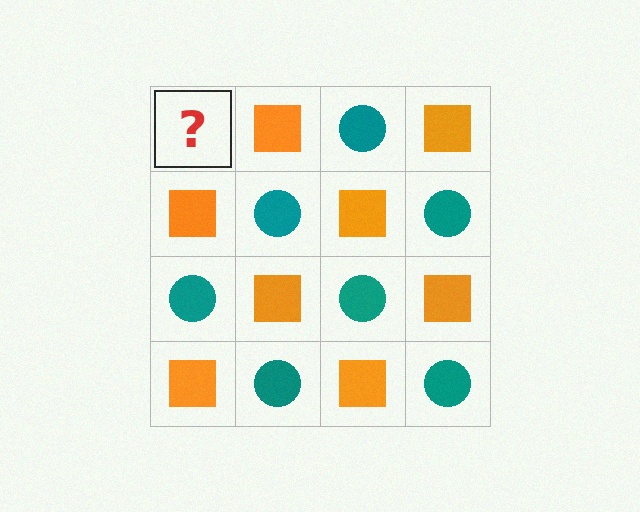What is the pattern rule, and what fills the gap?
The rule is that it alternates teal circle and orange square in a checkerboard pattern. The gap should be filled with a teal circle.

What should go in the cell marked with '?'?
The missing cell should contain a teal circle.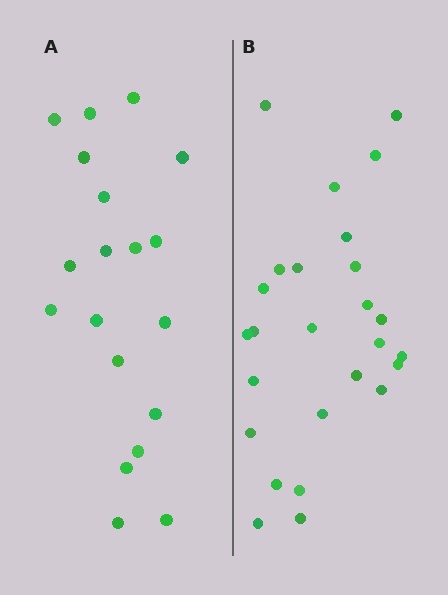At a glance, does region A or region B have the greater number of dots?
Region B (the right region) has more dots.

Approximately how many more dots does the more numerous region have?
Region B has roughly 8 or so more dots than region A.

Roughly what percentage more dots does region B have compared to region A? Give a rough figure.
About 35% more.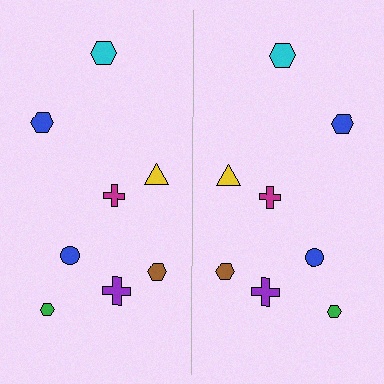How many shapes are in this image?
There are 16 shapes in this image.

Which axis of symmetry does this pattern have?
The pattern has a vertical axis of symmetry running through the center of the image.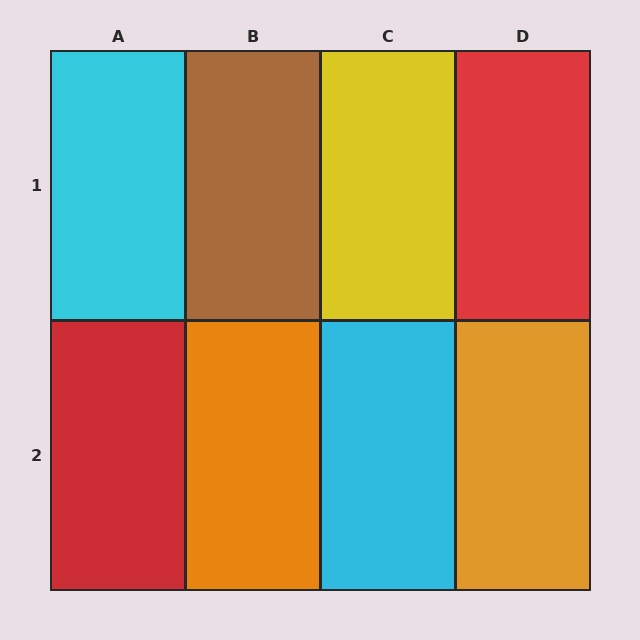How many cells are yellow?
1 cell is yellow.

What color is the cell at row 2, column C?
Cyan.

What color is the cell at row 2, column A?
Red.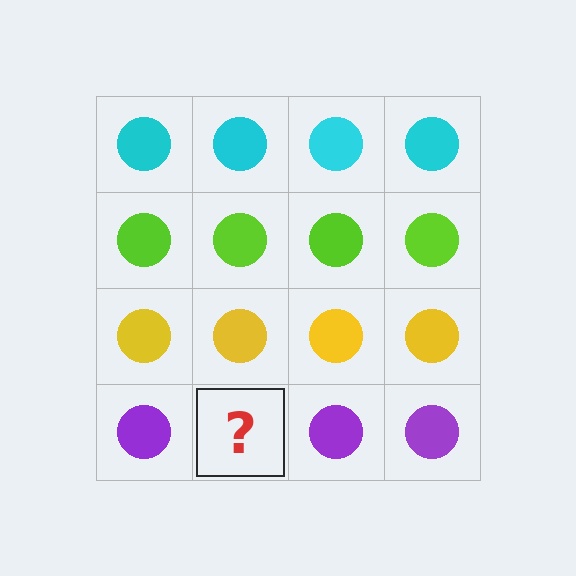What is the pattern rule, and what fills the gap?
The rule is that each row has a consistent color. The gap should be filled with a purple circle.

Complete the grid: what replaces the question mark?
The question mark should be replaced with a purple circle.